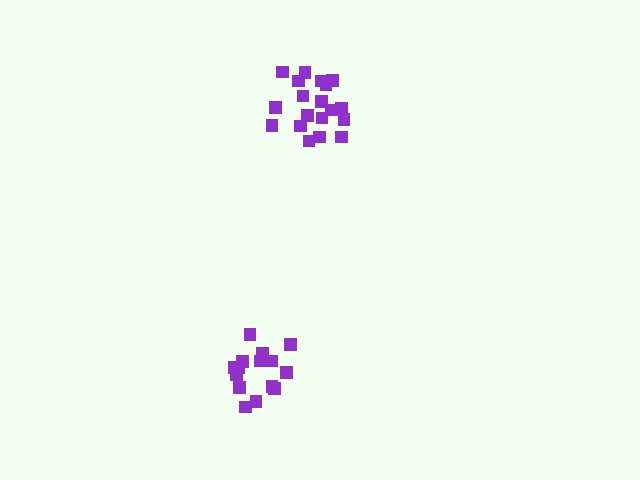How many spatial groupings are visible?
There are 2 spatial groupings.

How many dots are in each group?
Group 1: 15 dots, Group 2: 19 dots (34 total).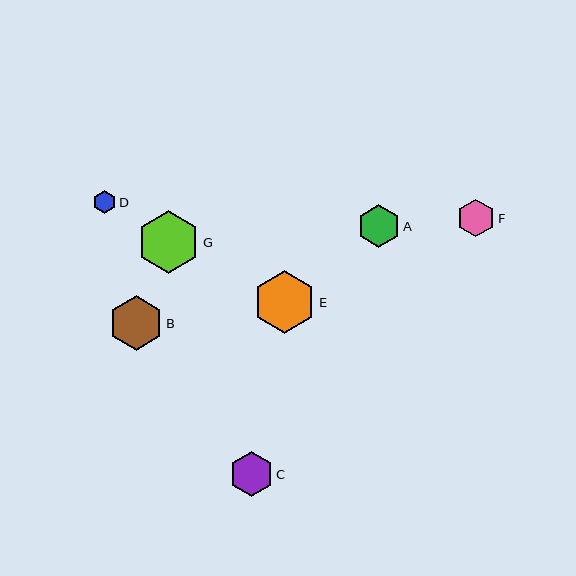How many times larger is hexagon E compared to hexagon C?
Hexagon E is approximately 1.4 times the size of hexagon C.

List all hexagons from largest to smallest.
From largest to smallest: G, E, B, C, A, F, D.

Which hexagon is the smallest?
Hexagon D is the smallest with a size of approximately 23 pixels.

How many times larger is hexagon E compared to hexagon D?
Hexagon E is approximately 2.7 times the size of hexagon D.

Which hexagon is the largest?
Hexagon G is the largest with a size of approximately 63 pixels.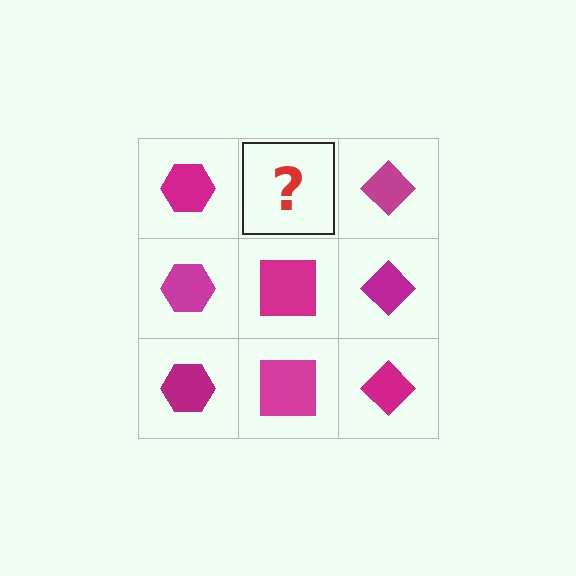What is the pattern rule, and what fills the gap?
The rule is that each column has a consistent shape. The gap should be filled with a magenta square.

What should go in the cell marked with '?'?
The missing cell should contain a magenta square.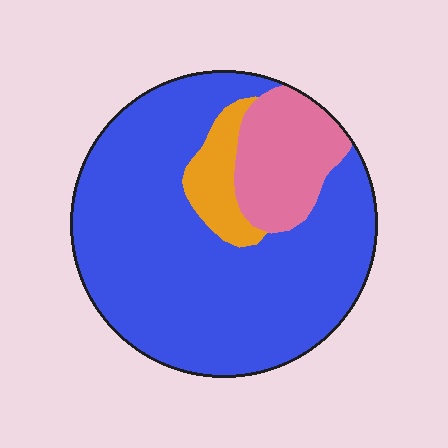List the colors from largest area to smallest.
From largest to smallest: blue, pink, orange.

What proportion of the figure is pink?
Pink takes up about one sixth (1/6) of the figure.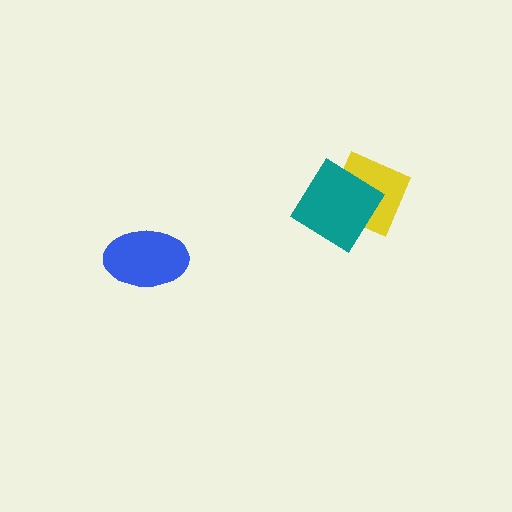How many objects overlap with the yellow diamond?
1 object overlaps with the yellow diamond.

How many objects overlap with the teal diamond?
1 object overlaps with the teal diamond.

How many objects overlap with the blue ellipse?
0 objects overlap with the blue ellipse.